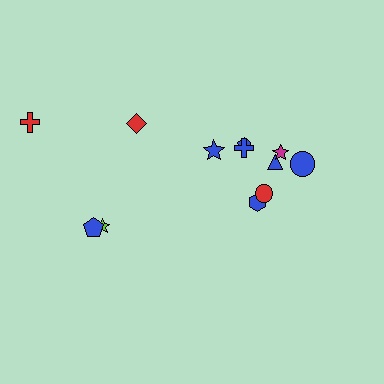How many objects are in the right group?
There are 8 objects.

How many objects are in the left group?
There are 4 objects.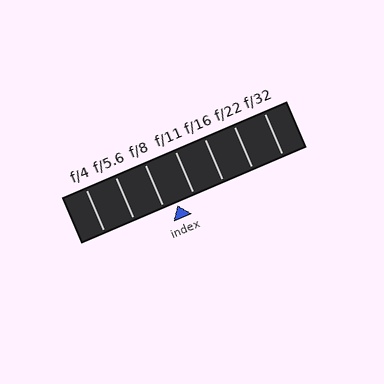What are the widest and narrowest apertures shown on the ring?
The widest aperture shown is f/4 and the narrowest is f/32.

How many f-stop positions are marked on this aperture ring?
There are 7 f-stop positions marked.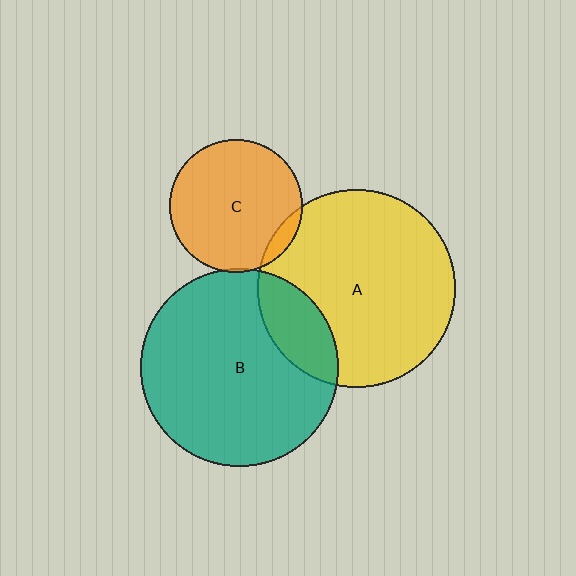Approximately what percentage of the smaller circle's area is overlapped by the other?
Approximately 5%.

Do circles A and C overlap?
Yes.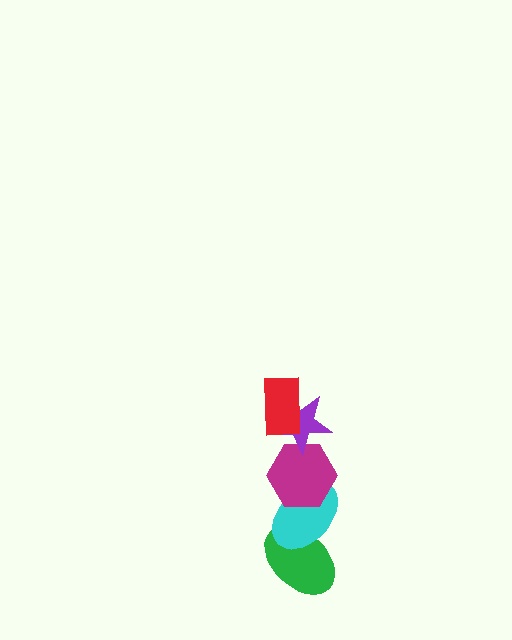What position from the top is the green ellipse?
The green ellipse is 5th from the top.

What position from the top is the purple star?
The purple star is 2nd from the top.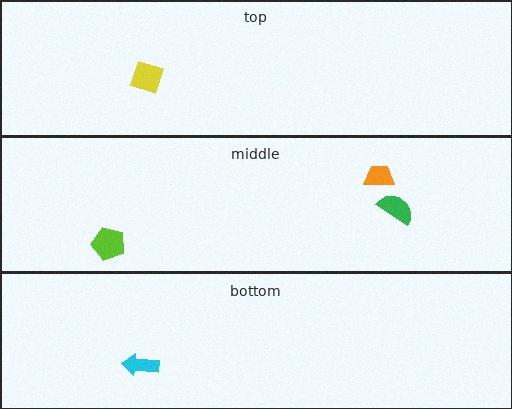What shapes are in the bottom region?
The cyan arrow.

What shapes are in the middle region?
The lime pentagon, the orange trapezoid, the green semicircle.